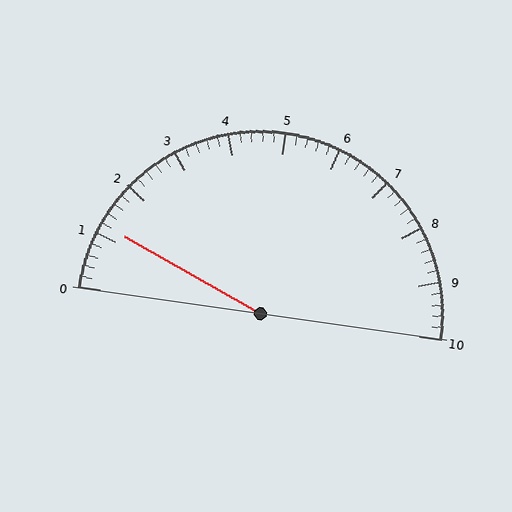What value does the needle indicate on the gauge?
The needle indicates approximately 1.2.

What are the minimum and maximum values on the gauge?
The gauge ranges from 0 to 10.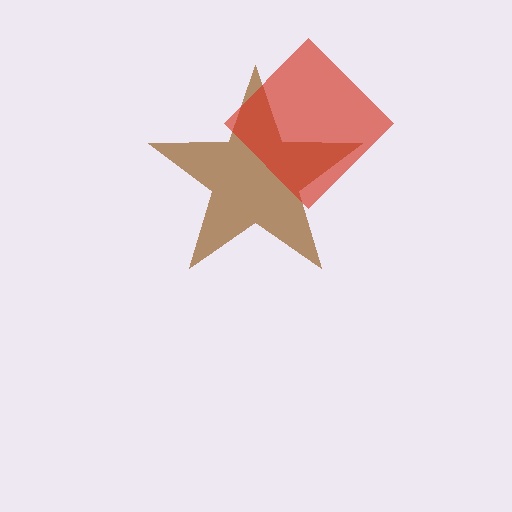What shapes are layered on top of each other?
The layered shapes are: a brown star, a red diamond.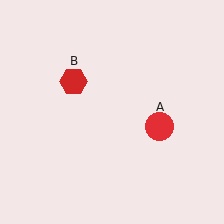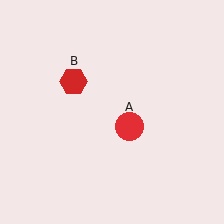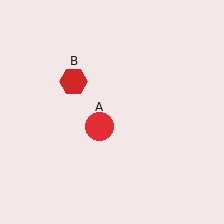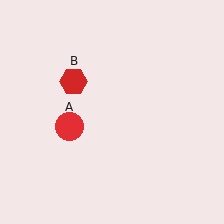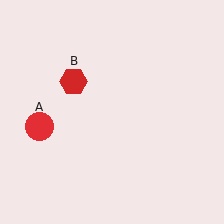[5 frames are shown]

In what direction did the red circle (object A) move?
The red circle (object A) moved left.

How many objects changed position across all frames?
1 object changed position: red circle (object A).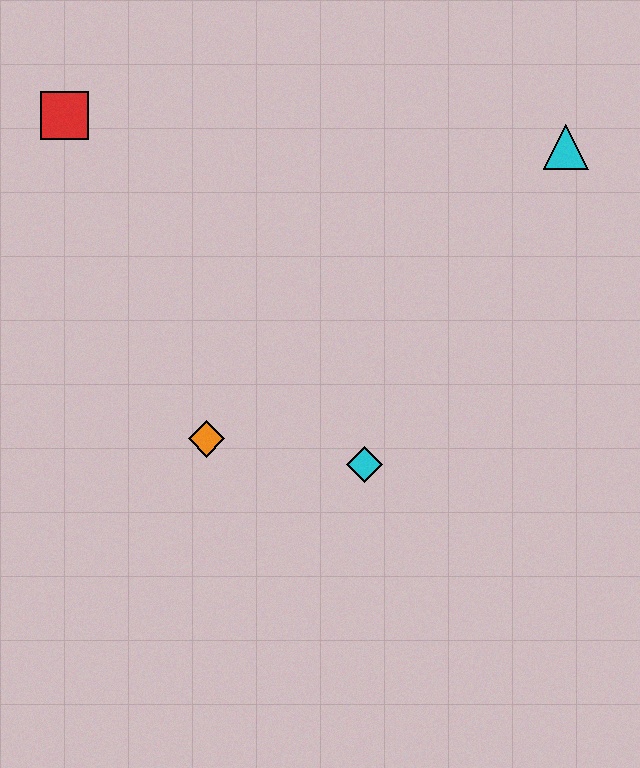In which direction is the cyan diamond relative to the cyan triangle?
The cyan diamond is below the cyan triangle.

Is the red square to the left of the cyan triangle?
Yes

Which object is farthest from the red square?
The cyan triangle is farthest from the red square.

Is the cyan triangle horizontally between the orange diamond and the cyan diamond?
No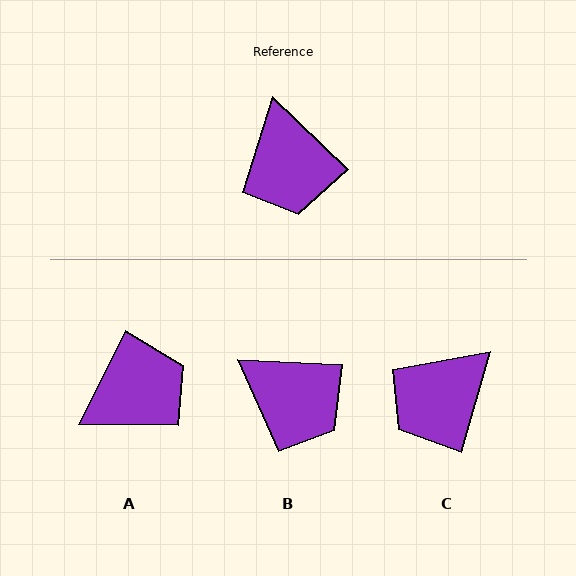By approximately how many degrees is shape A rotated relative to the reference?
Approximately 107 degrees counter-clockwise.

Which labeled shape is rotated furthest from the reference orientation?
A, about 107 degrees away.